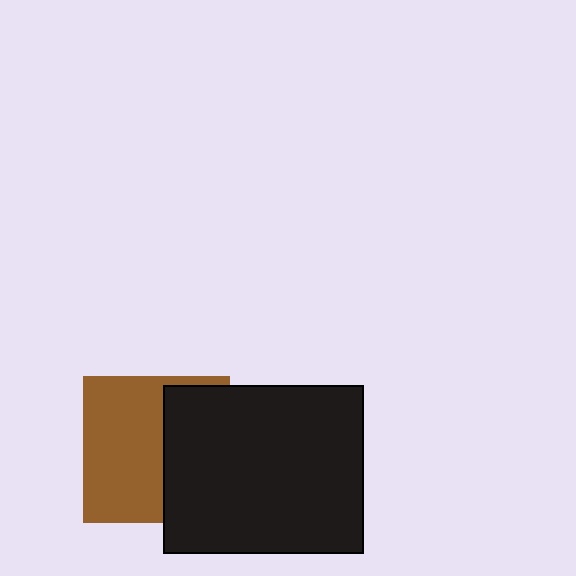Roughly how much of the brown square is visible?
About half of it is visible (roughly 58%).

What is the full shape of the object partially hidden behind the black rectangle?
The partially hidden object is a brown square.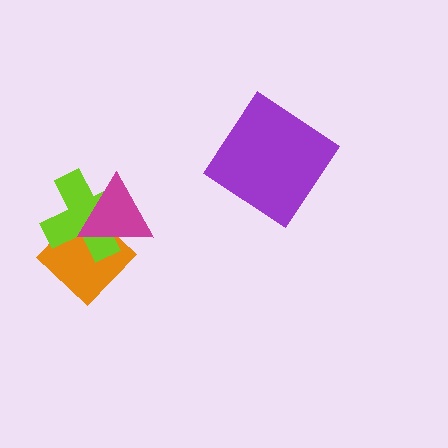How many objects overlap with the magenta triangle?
2 objects overlap with the magenta triangle.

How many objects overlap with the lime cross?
2 objects overlap with the lime cross.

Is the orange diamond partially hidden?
Yes, it is partially covered by another shape.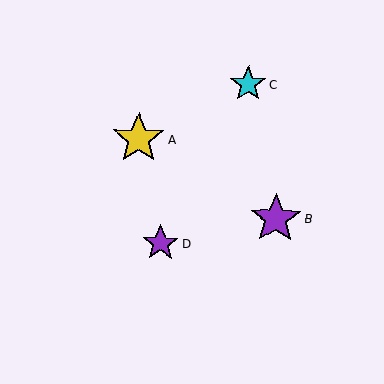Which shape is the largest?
The yellow star (labeled A) is the largest.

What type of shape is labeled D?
Shape D is a purple star.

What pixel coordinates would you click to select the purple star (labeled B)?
Click at (276, 219) to select the purple star B.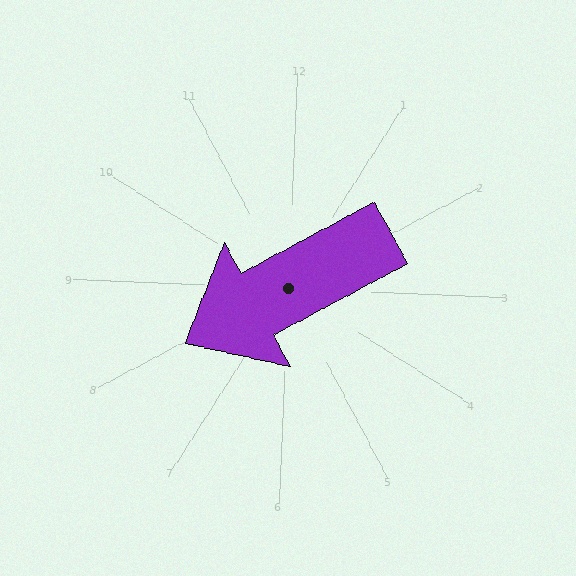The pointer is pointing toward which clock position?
Roughly 8 o'clock.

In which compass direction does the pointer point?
Southwest.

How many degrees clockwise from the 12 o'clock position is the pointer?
Approximately 239 degrees.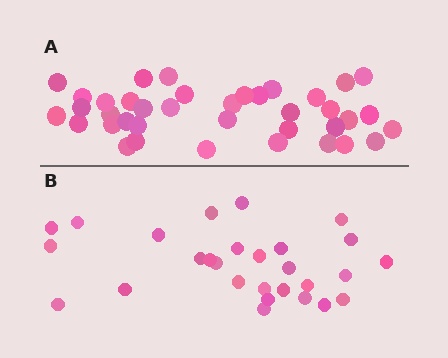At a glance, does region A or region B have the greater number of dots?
Region A (the top region) has more dots.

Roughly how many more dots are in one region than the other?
Region A has roughly 10 or so more dots than region B.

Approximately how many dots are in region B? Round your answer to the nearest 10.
About 30 dots. (The exact count is 28, which rounds to 30.)